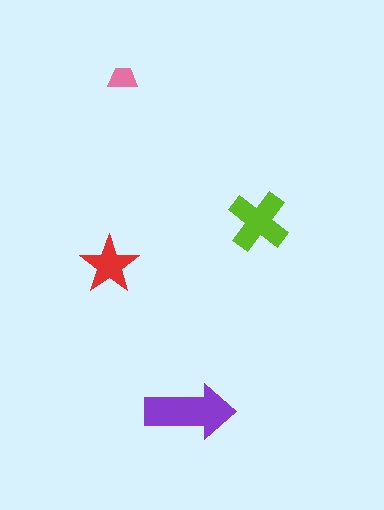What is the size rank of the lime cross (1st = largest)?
2nd.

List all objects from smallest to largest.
The pink trapezoid, the red star, the lime cross, the purple arrow.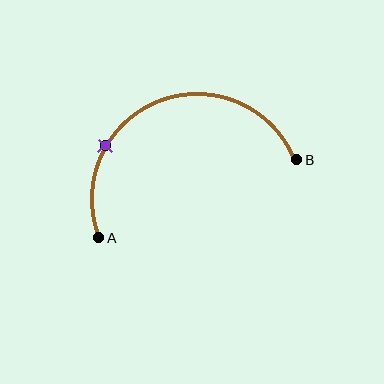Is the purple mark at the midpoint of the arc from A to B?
No. The purple mark lies on the arc but is closer to endpoint A. The arc midpoint would be at the point on the curve equidistant along the arc from both A and B.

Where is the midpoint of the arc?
The arc midpoint is the point on the curve farthest from the straight line joining A and B. It sits above that line.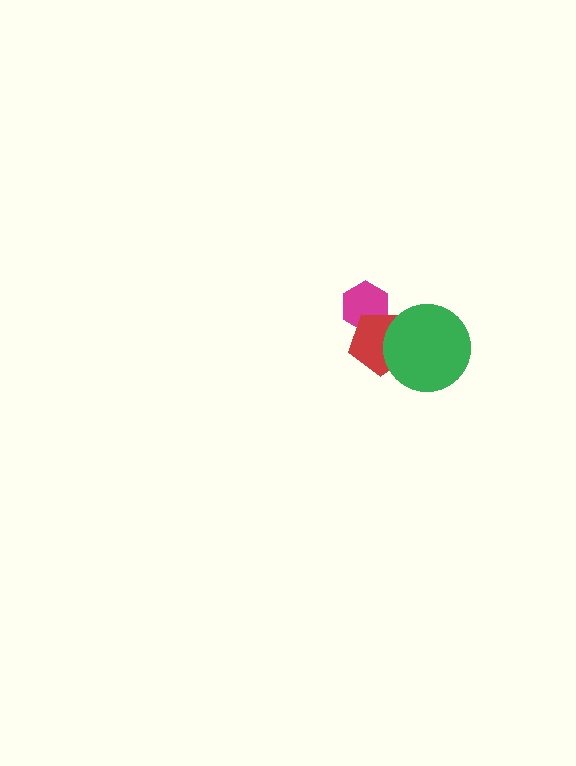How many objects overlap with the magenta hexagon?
1 object overlaps with the magenta hexagon.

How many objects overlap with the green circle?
1 object overlaps with the green circle.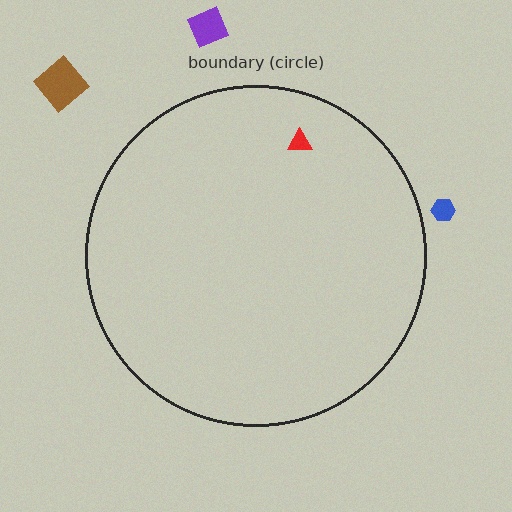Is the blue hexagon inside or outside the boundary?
Outside.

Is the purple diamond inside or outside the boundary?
Outside.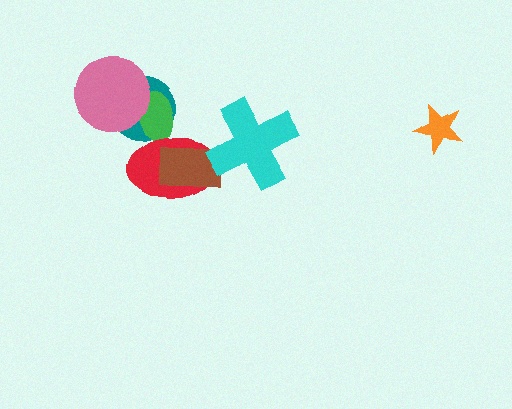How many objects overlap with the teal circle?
3 objects overlap with the teal circle.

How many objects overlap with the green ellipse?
3 objects overlap with the green ellipse.